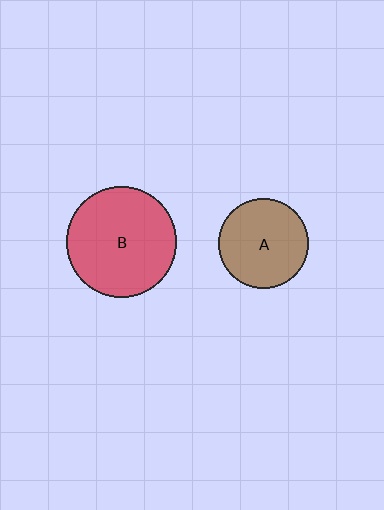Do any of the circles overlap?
No, none of the circles overlap.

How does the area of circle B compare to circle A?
Approximately 1.5 times.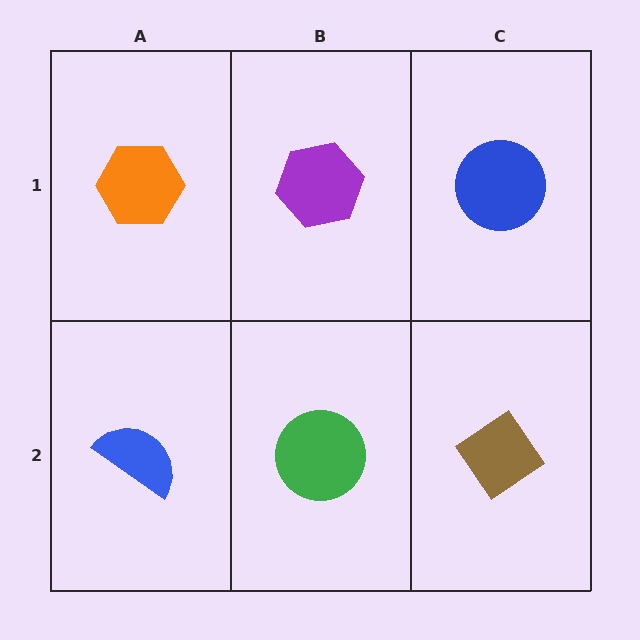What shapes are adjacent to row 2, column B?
A purple hexagon (row 1, column B), a blue semicircle (row 2, column A), a brown diamond (row 2, column C).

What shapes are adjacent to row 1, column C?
A brown diamond (row 2, column C), a purple hexagon (row 1, column B).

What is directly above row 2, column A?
An orange hexagon.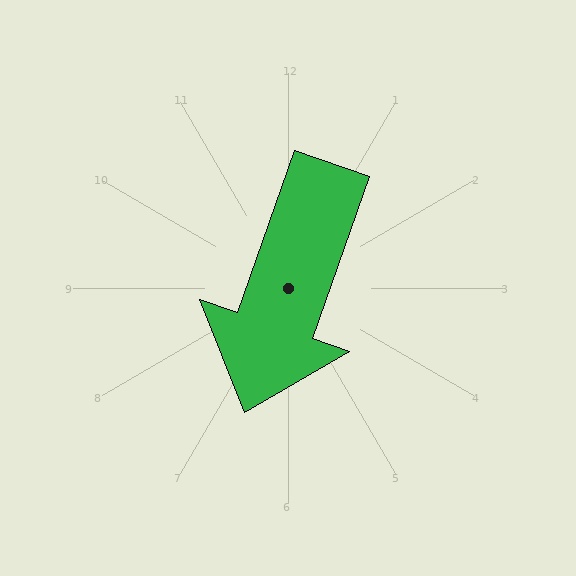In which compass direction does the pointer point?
South.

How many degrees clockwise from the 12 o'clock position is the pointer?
Approximately 199 degrees.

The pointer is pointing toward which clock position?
Roughly 7 o'clock.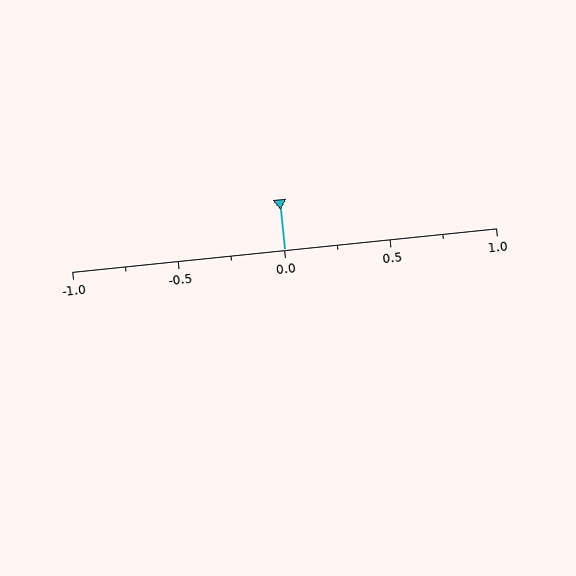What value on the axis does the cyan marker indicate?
The marker indicates approximately 0.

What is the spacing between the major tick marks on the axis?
The major ticks are spaced 0.5 apart.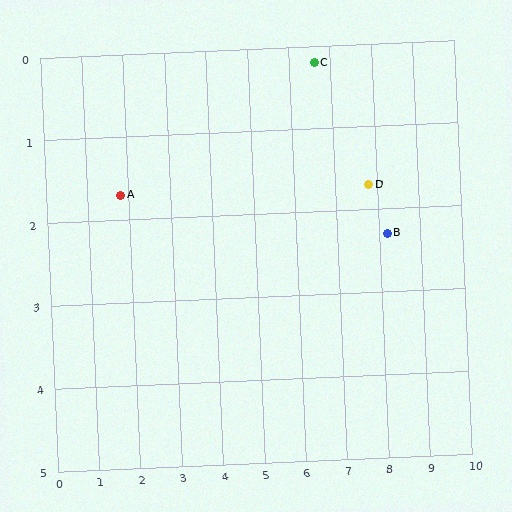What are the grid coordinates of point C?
Point C is at approximately (6.6, 0.2).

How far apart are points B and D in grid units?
Points B and D are about 0.7 grid units apart.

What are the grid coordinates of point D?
Point D is at approximately (7.8, 1.7).